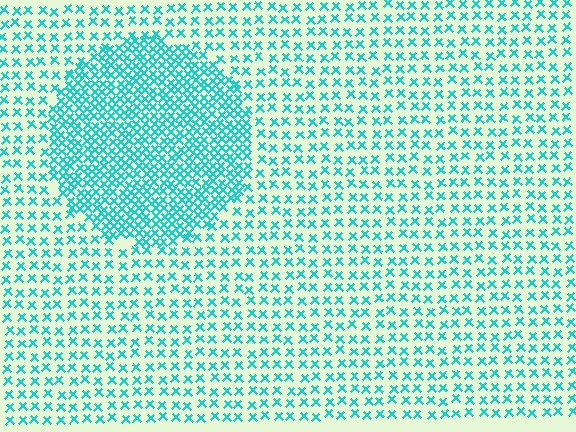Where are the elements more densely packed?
The elements are more densely packed inside the circle boundary.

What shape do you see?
I see a circle.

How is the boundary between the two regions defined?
The boundary is defined by a change in element density (approximately 2.3x ratio). All elements are the same color, size, and shape.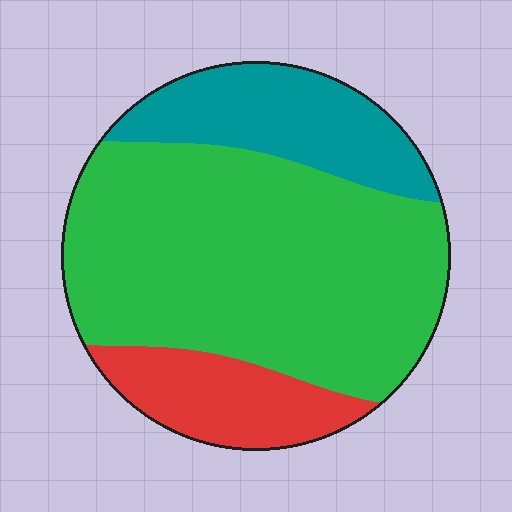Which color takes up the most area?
Green, at roughly 65%.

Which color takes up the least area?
Red, at roughly 15%.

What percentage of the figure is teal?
Teal covers 21% of the figure.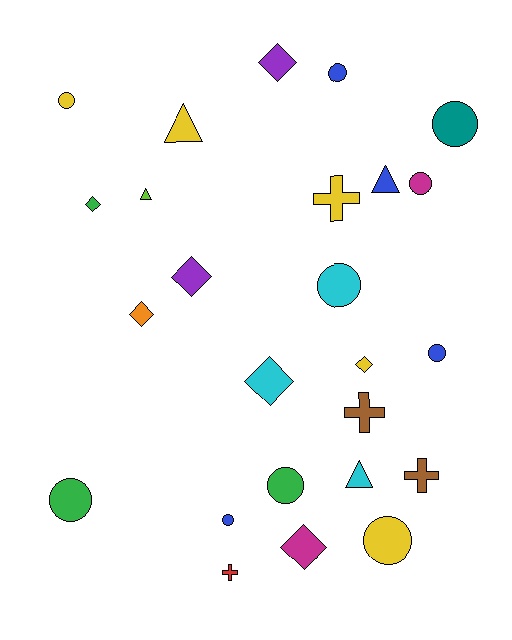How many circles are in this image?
There are 10 circles.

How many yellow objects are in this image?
There are 5 yellow objects.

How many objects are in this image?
There are 25 objects.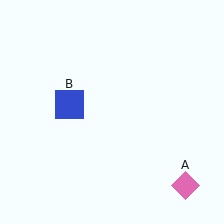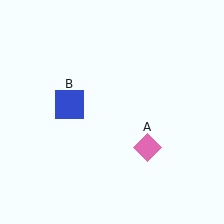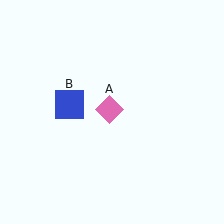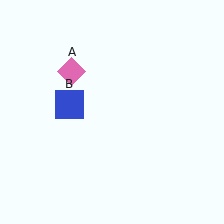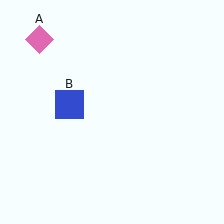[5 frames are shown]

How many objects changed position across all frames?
1 object changed position: pink diamond (object A).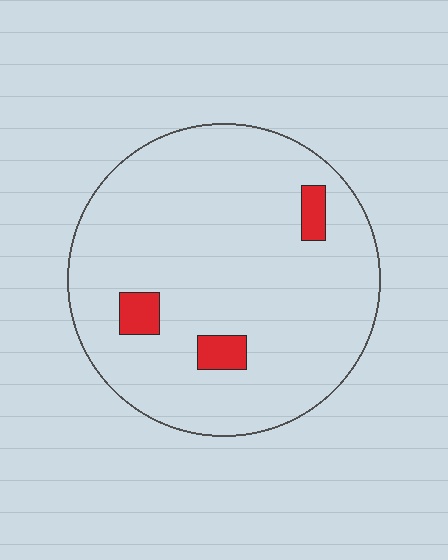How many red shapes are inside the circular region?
3.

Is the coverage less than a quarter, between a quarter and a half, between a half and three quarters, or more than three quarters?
Less than a quarter.